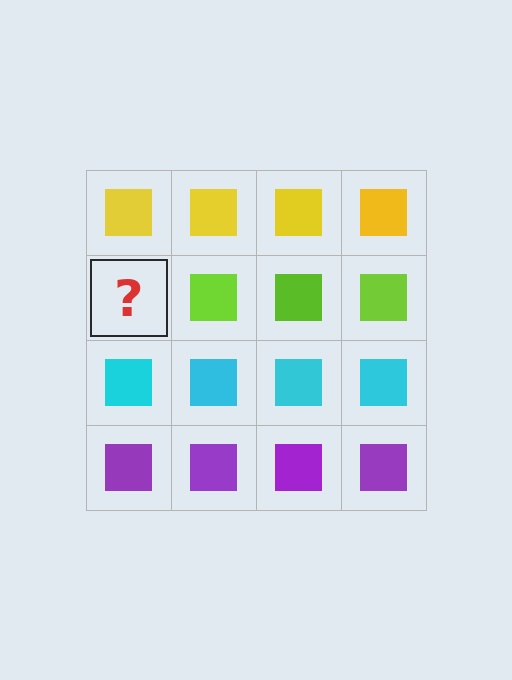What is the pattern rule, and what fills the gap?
The rule is that each row has a consistent color. The gap should be filled with a lime square.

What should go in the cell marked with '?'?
The missing cell should contain a lime square.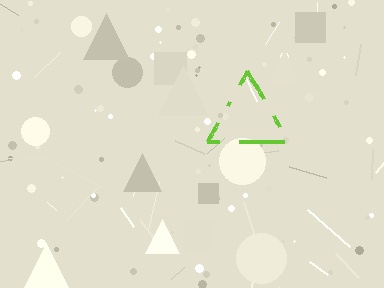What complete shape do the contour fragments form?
The contour fragments form a triangle.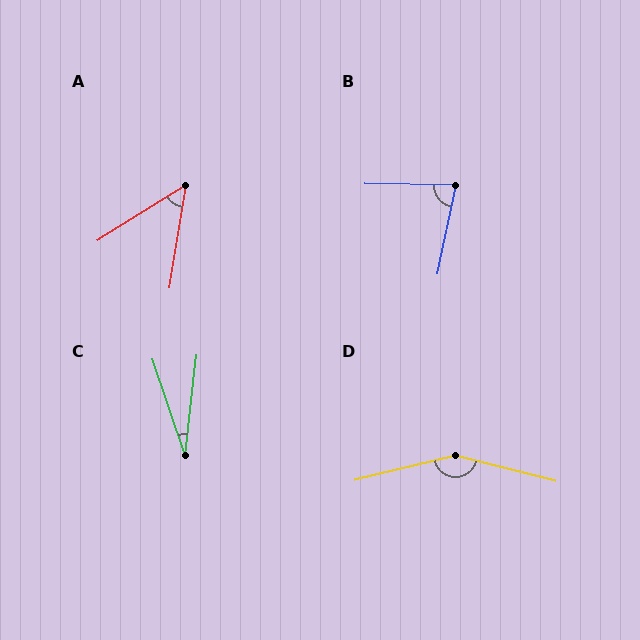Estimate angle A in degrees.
Approximately 49 degrees.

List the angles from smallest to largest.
C (25°), A (49°), B (79°), D (152°).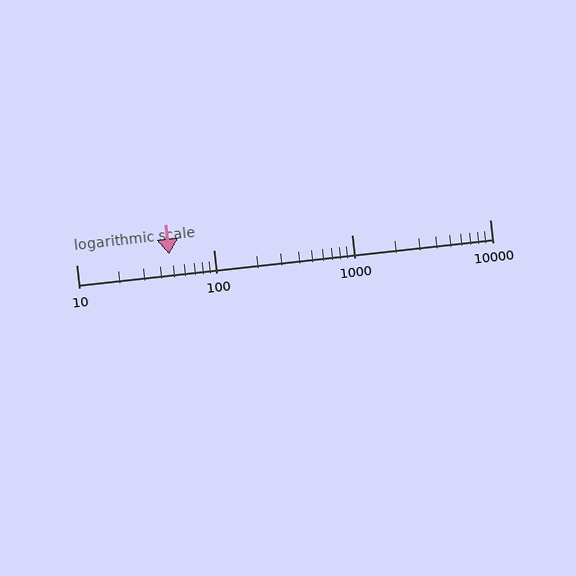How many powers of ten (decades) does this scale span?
The scale spans 3 decades, from 10 to 10000.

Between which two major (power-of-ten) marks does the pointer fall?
The pointer is between 10 and 100.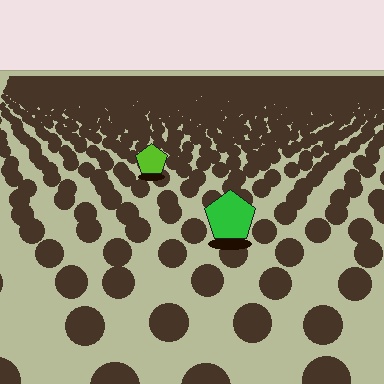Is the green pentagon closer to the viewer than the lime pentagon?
Yes. The green pentagon is closer — you can tell from the texture gradient: the ground texture is coarser near it.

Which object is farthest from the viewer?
The lime pentagon is farthest from the viewer. It appears smaller and the ground texture around it is denser.